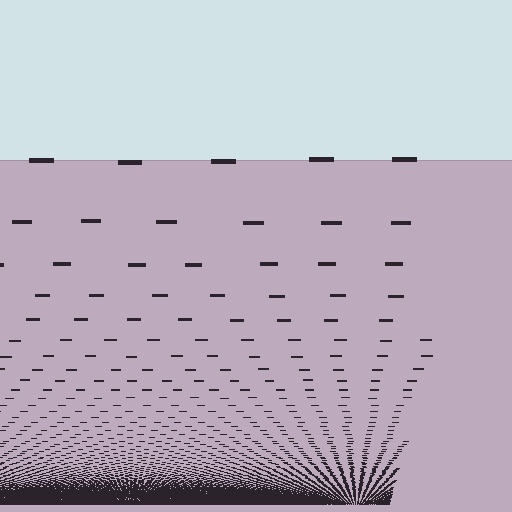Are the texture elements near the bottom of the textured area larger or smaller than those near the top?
Smaller. The gradient is inverted — elements near the bottom are smaller and denser.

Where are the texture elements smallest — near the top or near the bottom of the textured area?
Near the bottom.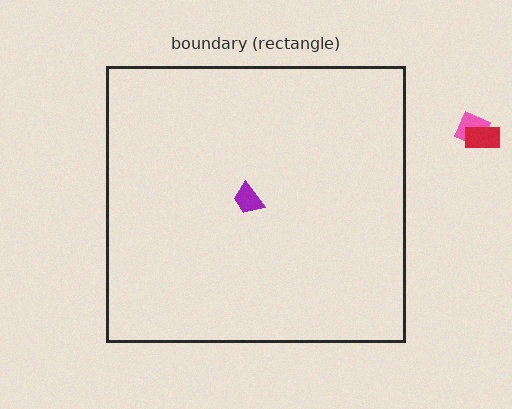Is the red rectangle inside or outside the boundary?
Outside.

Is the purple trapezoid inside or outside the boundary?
Inside.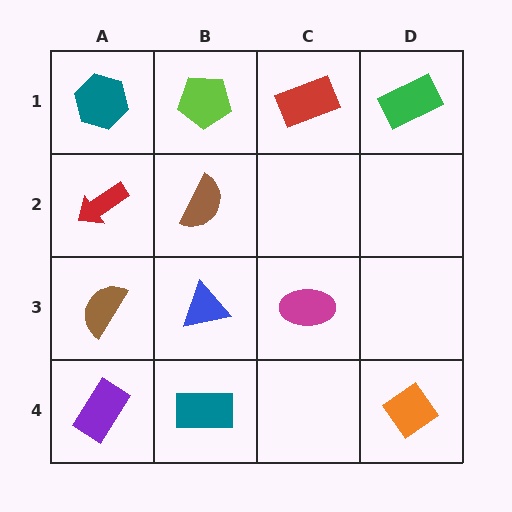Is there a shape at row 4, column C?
No, that cell is empty.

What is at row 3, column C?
A magenta ellipse.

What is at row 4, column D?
An orange diamond.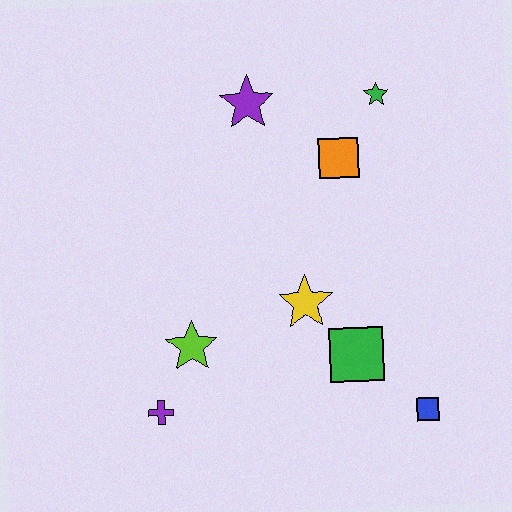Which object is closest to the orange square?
The green star is closest to the orange square.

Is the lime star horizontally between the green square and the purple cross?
Yes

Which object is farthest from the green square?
The purple star is farthest from the green square.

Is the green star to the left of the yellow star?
No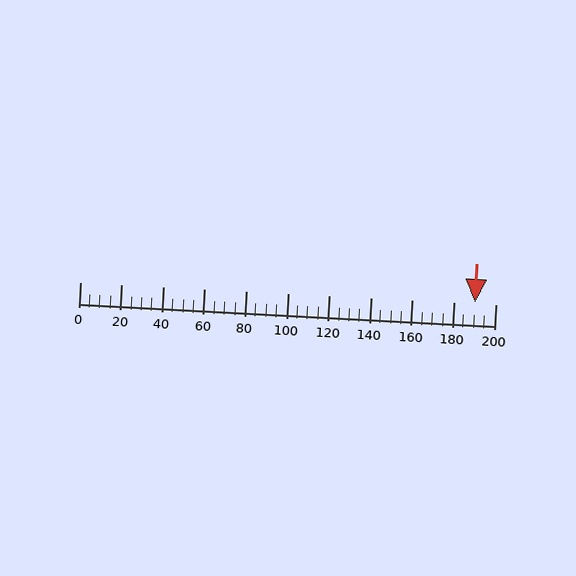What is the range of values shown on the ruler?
The ruler shows values from 0 to 200.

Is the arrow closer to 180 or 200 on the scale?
The arrow is closer to 200.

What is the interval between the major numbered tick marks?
The major tick marks are spaced 20 units apart.